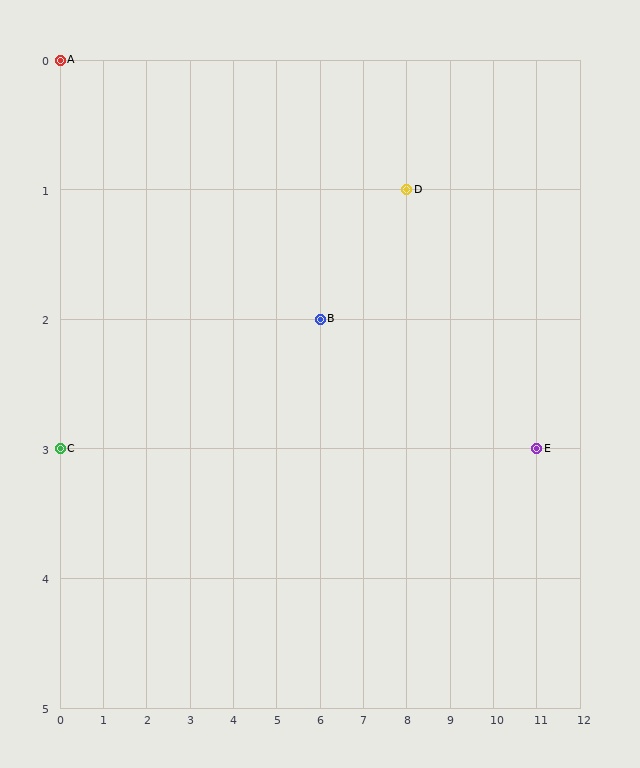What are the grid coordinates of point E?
Point E is at grid coordinates (11, 3).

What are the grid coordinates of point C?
Point C is at grid coordinates (0, 3).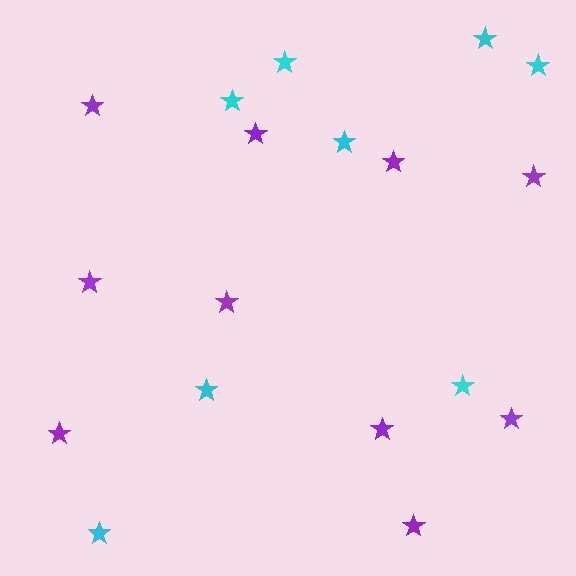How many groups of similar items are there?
There are 2 groups: one group of cyan stars (8) and one group of purple stars (10).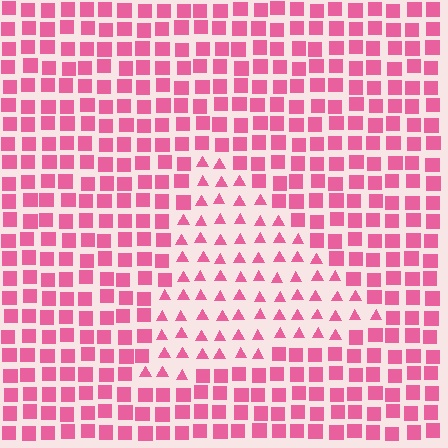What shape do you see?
I see a triangle.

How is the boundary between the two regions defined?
The boundary is defined by a change in element shape: triangles inside vs. squares outside. All elements share the same color and spacing.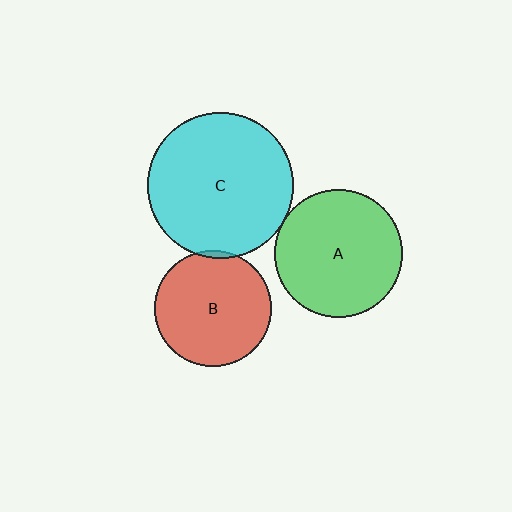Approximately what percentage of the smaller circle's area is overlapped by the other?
Approximately 5%.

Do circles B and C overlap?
Yes.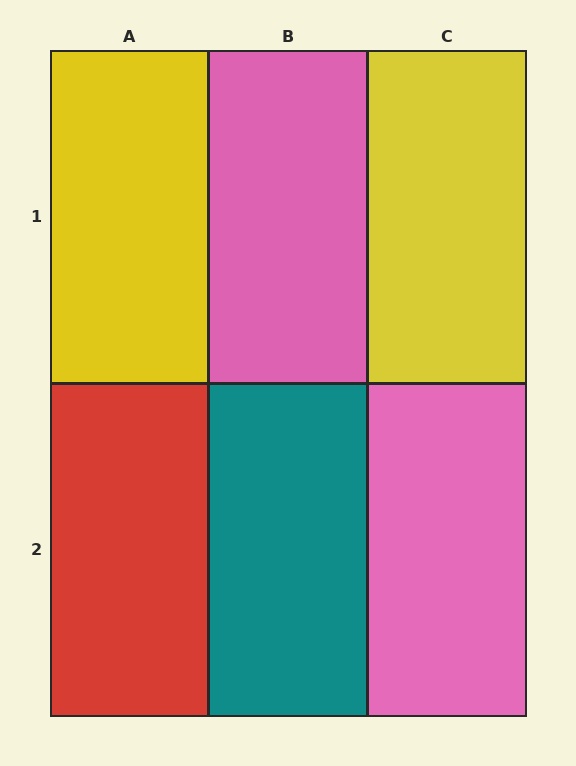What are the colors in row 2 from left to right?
Red, teal, pink.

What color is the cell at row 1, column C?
Yellow.